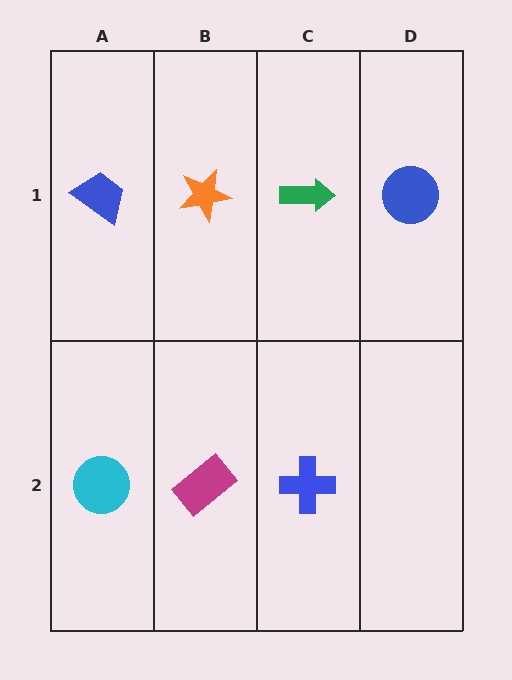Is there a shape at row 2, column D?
No, that cell is empty.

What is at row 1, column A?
A blue trapezoid.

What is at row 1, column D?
A blue circle.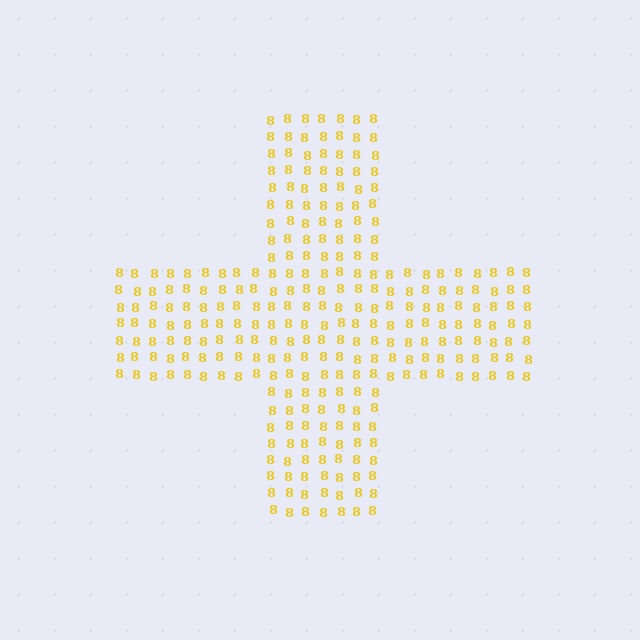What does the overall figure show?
The overall figure shows a cross.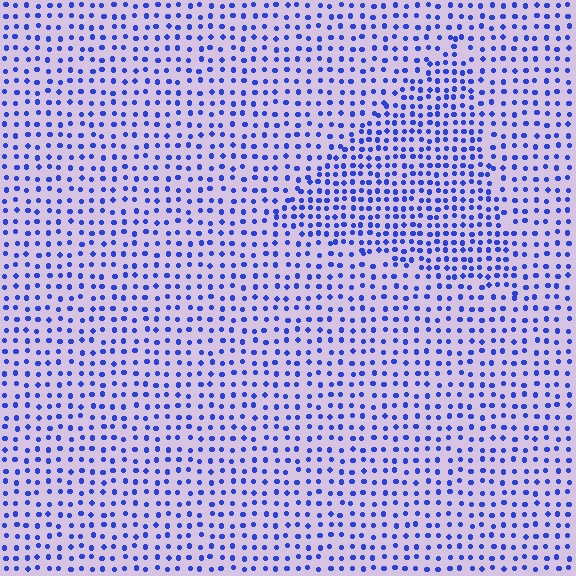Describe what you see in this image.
The image contains small blue elements arranged at two different densities. A triangle-shaped region is visible where the elements are more densely packed than the surrounding area.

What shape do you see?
I see a triangle.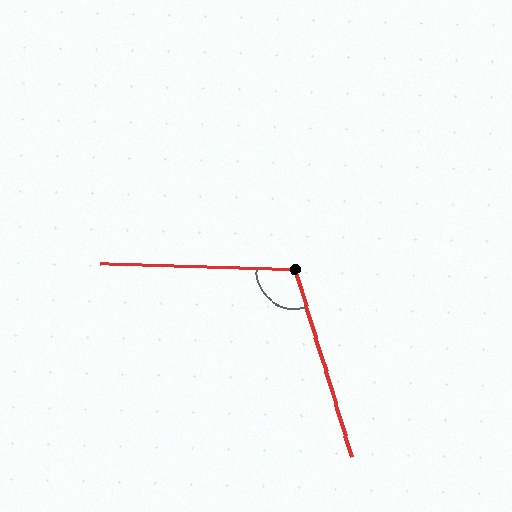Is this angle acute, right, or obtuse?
It is obtuse.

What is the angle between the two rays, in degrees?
Approximately 108 degrees.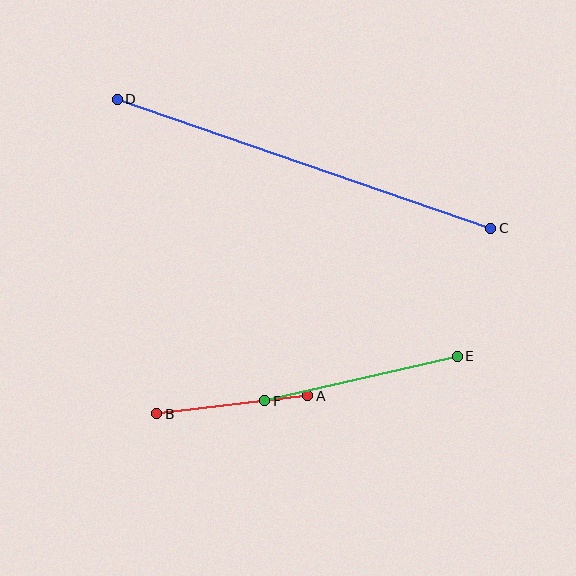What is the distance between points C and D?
The distance is approximately 395 pixels.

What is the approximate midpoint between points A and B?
The midpoint is at approximately (232, 405) pixels.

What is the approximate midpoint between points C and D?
The midpoint is at approximately (304, 164) pixels.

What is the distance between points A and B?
The distance is approximately 152 pixels.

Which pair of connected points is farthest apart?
Points C and D are farthest apart.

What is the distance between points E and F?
The distance is approximately 198 pixels.